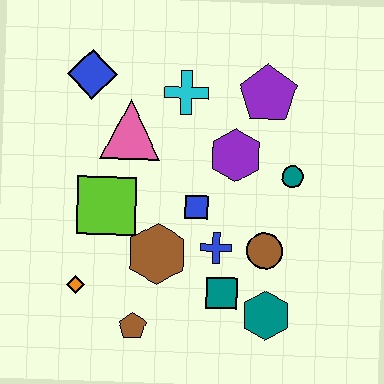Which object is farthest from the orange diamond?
The purple pentagon is farthest from the orange diamond.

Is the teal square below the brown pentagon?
No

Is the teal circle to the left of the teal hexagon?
No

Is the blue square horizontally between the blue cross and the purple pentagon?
No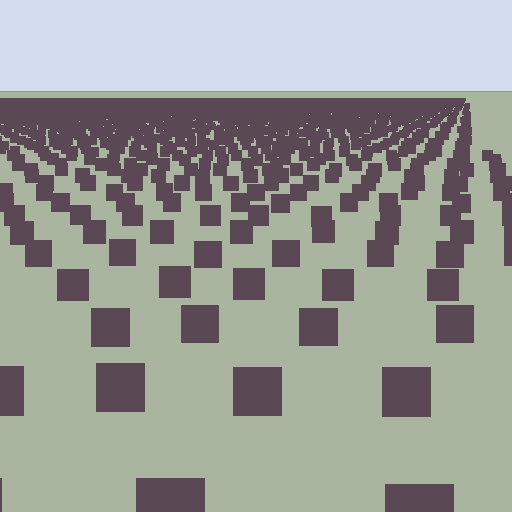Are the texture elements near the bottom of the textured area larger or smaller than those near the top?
Larger. Near the bottom, elements are closer to the viewer and appear at a bigger on-screen size.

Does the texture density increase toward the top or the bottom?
Density increases toward the top.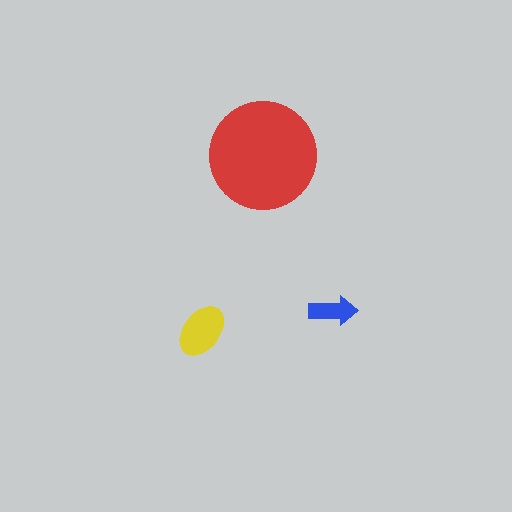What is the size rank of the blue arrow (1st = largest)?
3rd.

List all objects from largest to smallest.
The red circle, the yellow ellipse, the blue arrow.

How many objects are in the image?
There are 3 objects in the image.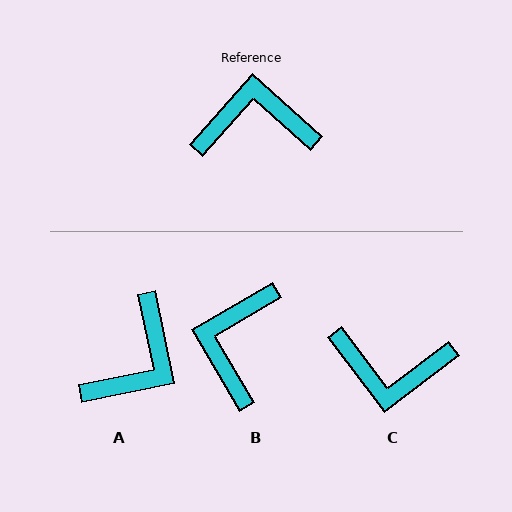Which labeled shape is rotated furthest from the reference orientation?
C, about 169 degrees away.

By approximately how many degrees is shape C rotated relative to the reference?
Approximately 169 degrees counter-clockwise.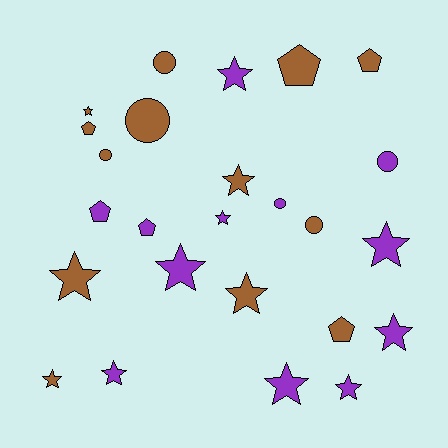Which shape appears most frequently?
Star, with 13 objects.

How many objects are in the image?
There are 25 objects.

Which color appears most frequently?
Brown, with 13 objects.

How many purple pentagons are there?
There are 2 purple pentagons.